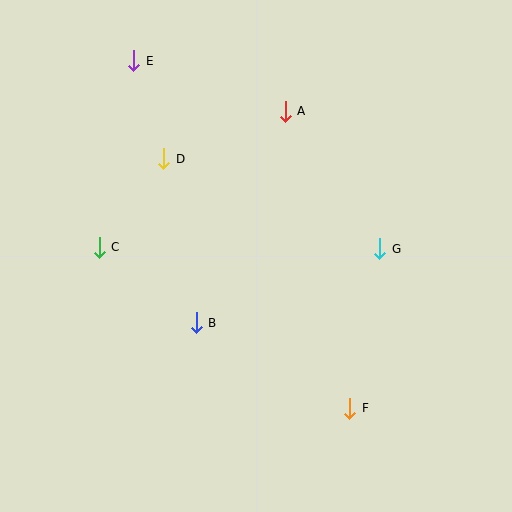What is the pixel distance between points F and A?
The distance between F and A is 304 pixels.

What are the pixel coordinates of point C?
Point C is at (99, 247).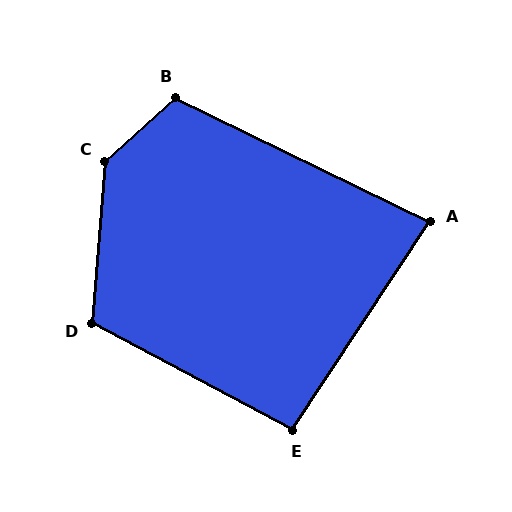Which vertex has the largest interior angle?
C, at approximately 137 degrees.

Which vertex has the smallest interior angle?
A, at approximately 83 degrees.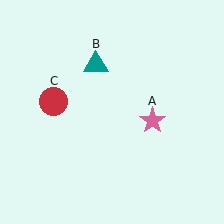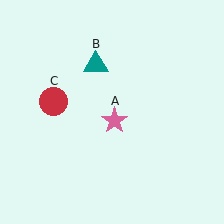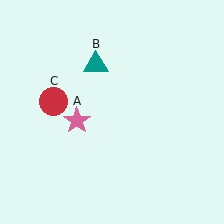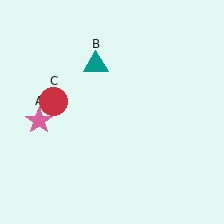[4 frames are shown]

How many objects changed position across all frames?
1 object changed position: pink star (object A).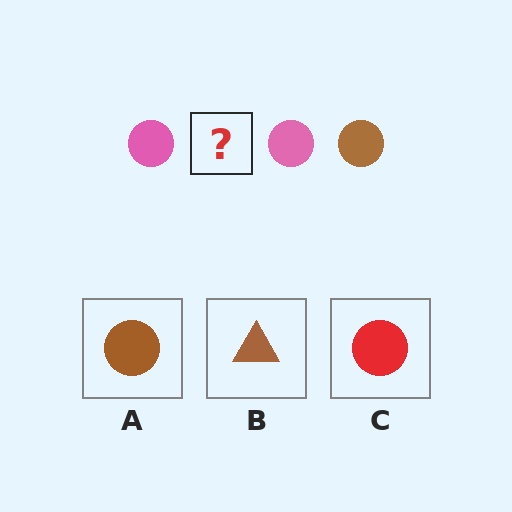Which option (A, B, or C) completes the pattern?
A.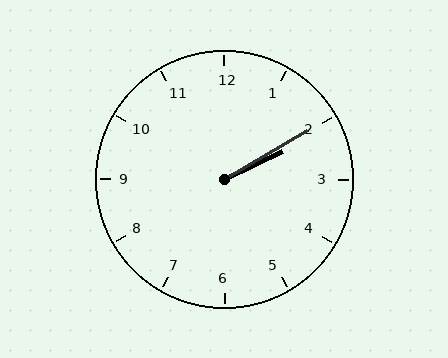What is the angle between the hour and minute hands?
Approximately 5 degrees.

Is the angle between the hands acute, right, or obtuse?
It is acute.